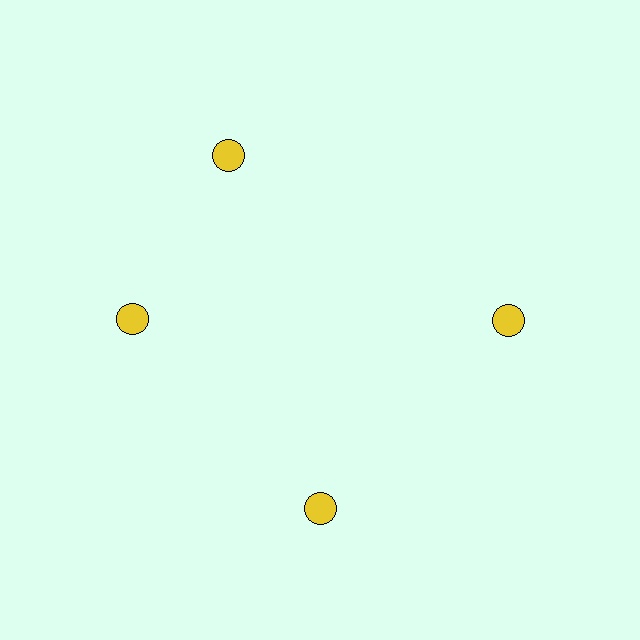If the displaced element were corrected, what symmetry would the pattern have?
It would have 4-fold rotational symmetry — the pattern would map onto itself every 90 degrees.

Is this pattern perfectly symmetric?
No. The 4 yellow circles are arranged in a ring, but one element near the 12 o'clock position is rotated out of alignment along the ring, breaking the 4-fold rotational symmetry.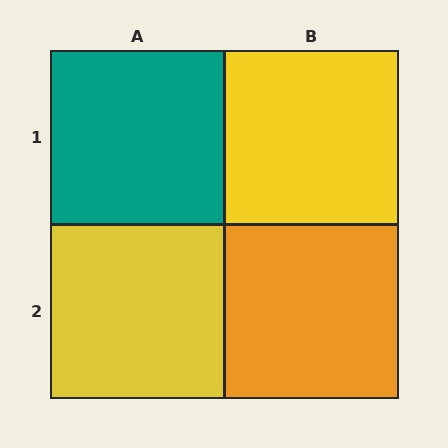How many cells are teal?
1 cell is teal.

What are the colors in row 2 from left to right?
Yellow, orange.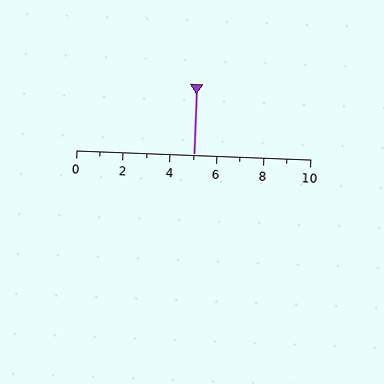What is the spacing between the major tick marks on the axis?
The major ticks are spaced 2 apart.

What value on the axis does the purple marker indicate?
The marker indicates approximately 5.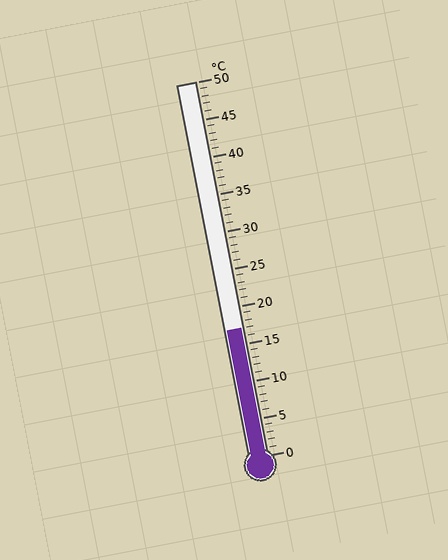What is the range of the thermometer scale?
The thermometer scale ranges from 0°C to 50°C.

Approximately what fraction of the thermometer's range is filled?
The thermometer is filled to approximately 35% of its range.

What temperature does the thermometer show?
The thermometer shows approximately 17°C.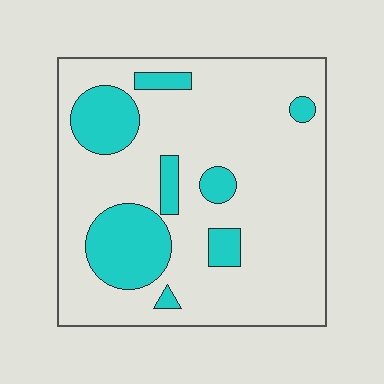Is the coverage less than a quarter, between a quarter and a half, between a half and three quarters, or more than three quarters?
Less than a quarter.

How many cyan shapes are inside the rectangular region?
8.